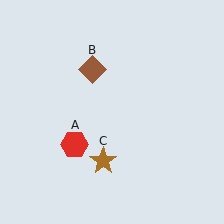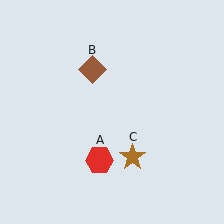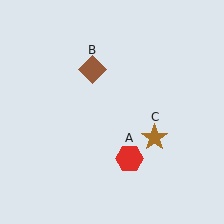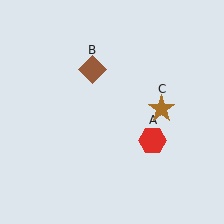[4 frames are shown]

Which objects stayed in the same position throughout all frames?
Brown diamond (object B) remained stationary.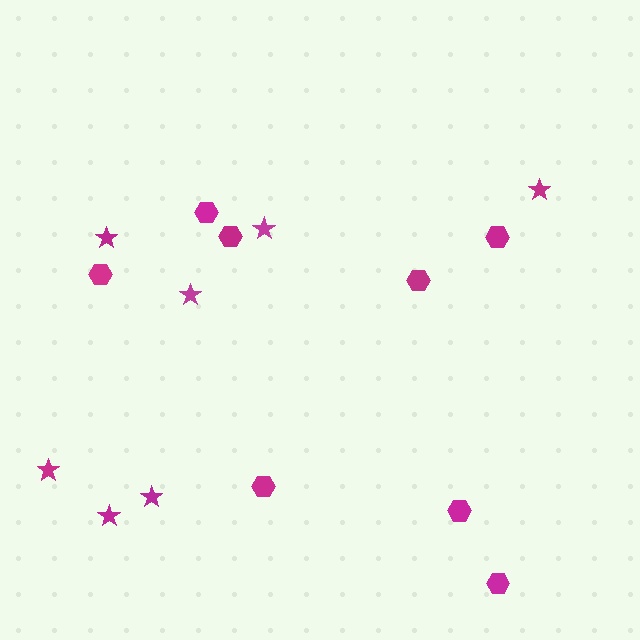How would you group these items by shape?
There are 2 groups: one group of stars (7) and one group of hexagons (8).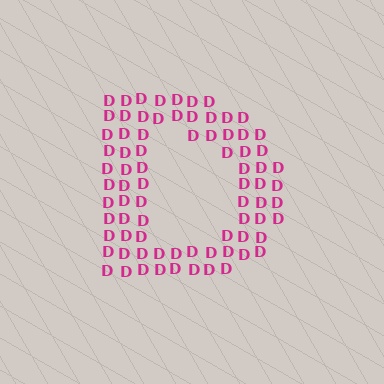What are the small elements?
The small elements are letter D's.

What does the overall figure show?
The overall figure shows the letter D.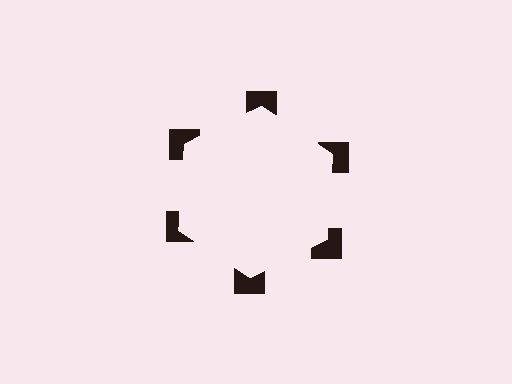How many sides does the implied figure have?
6 sides.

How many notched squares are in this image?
There are 6 — one at each vertex of the illusory hexagon.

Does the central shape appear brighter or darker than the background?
It typically appears slightly brighter than the background, even though no actual brightness change is drawn.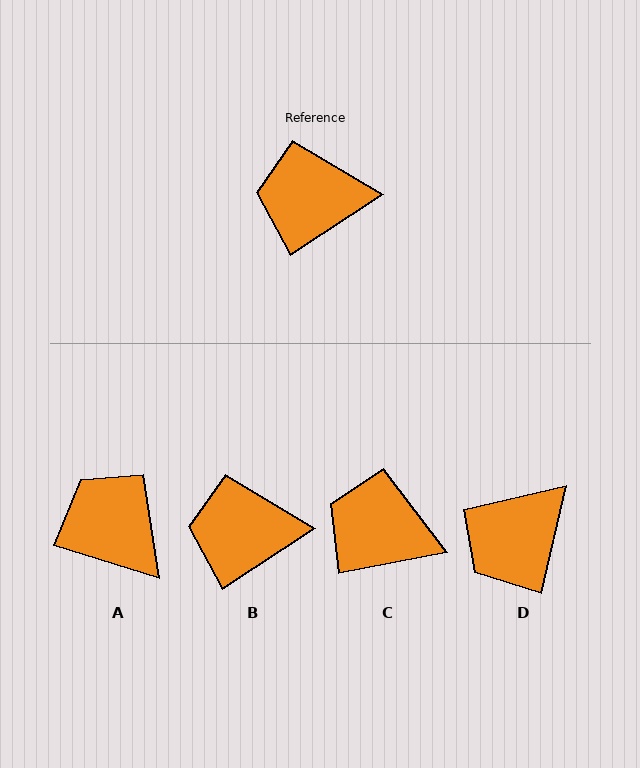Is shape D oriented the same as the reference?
No, it is off by about 44 degrees.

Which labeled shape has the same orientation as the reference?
B.